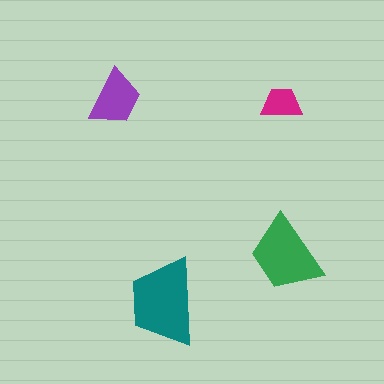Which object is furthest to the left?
The purple trapezoid is leftmost.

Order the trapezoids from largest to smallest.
the teal one, the green one, the purple one, the magenta one.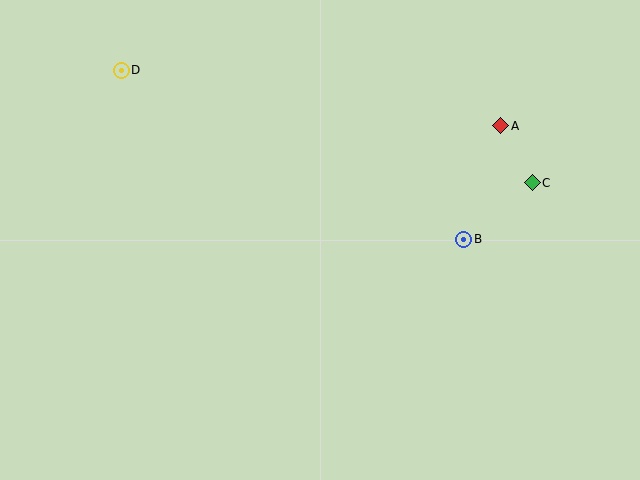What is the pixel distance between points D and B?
The distance between D and B is 382 pixels.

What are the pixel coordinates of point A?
Point A is at (501, 126).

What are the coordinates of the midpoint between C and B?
The midpoint between C and B is at (498, 211).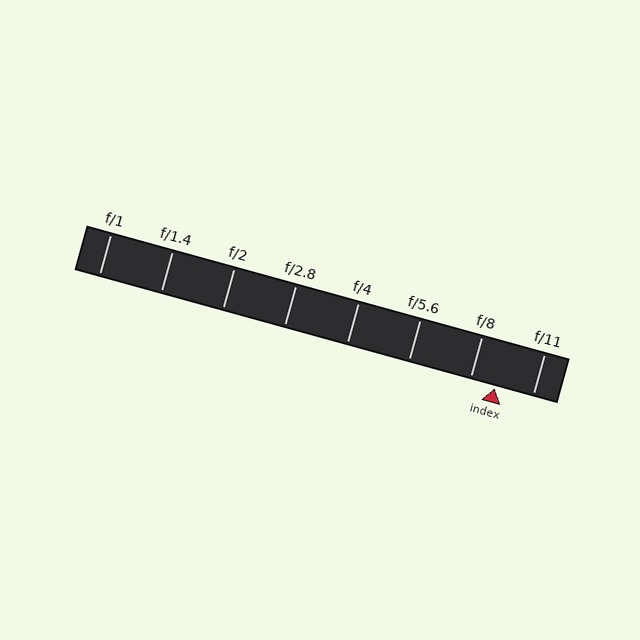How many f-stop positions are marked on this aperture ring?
There are 8 f-stop positions marked.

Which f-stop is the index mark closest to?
The index mark is closest to f/8.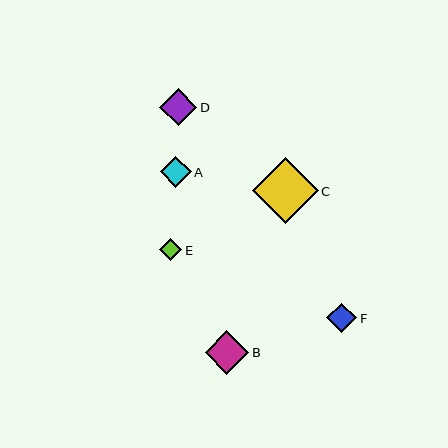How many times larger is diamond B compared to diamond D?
Diamond B is approximately 1.2 times the size of diamond D.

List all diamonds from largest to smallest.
From largest to smallest: C, B, D, A, F, E.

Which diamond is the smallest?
Diamond E is the smallest with a size of approximately 22 pixels.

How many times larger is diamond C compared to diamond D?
Diamond C is approximately 1.8 times the size of diamond D.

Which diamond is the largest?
Diamond C is the largest with a size of approximately 66 pixels.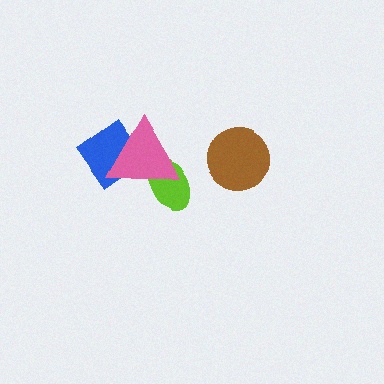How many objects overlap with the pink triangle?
2 objects overlap with the pink triangle.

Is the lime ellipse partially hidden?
Yes, it is partially covered by another shape.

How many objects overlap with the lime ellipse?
1 object overlaps with the lime ellipse.